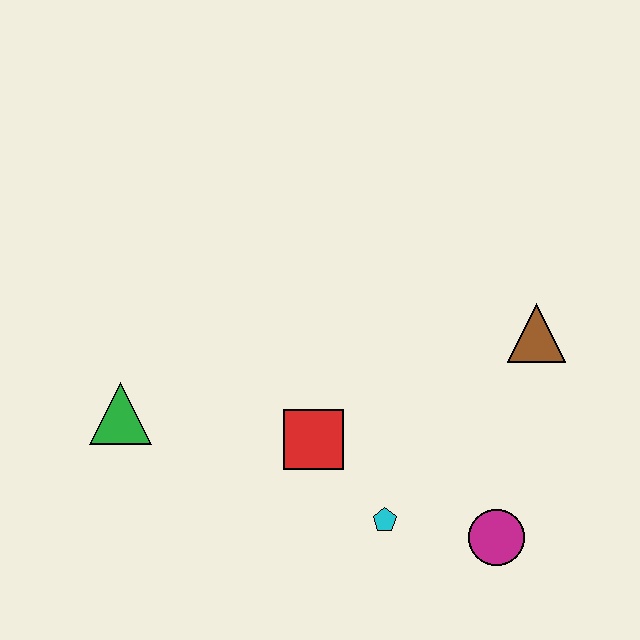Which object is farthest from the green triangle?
The brown triangle is farthest from the green triangle.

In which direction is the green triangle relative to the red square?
The green triangle is to the left of the red square.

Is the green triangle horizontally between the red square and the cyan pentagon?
No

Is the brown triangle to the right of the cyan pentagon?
Yes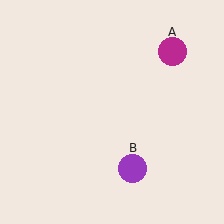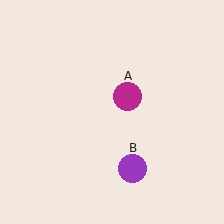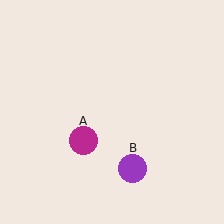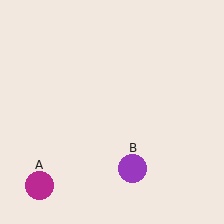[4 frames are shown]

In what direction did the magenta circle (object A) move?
The magenta circle (object A) moved down and to the left.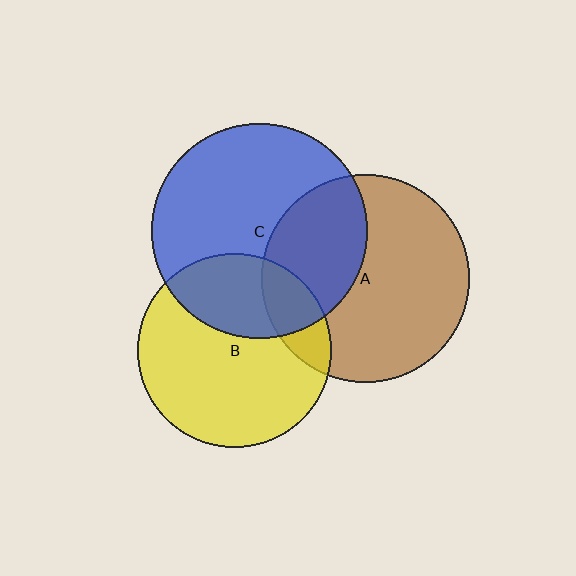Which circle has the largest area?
Circle C (blue).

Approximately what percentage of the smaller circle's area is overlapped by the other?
Approximately 35%.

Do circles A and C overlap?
Yes.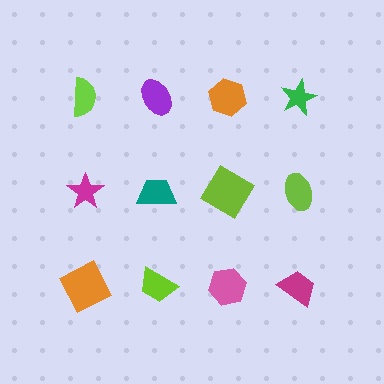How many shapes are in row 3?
4 shapes.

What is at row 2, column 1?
A magenta star.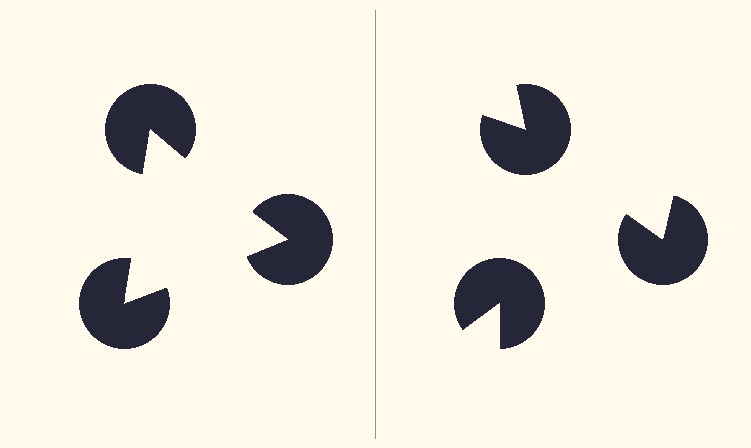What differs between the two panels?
The pac-man discs are positioned identically on both sides; only the wedge orientations differ. On the left they align to a triangle; on the right they are misaligned.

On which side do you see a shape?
An illusory triangle appears on the left side. On the right side the wedge cuts are rotated, so no coherent shape forms.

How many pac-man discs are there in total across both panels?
6 — 3 on each side.